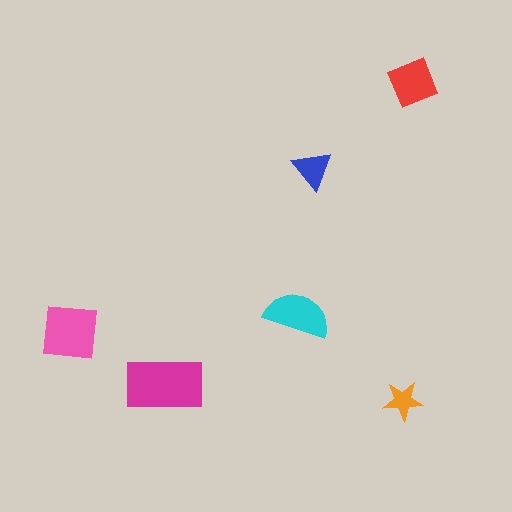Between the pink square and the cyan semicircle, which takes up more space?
The pink square.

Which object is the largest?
The magenta rectangle.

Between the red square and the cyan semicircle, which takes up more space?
The cyan semicircle.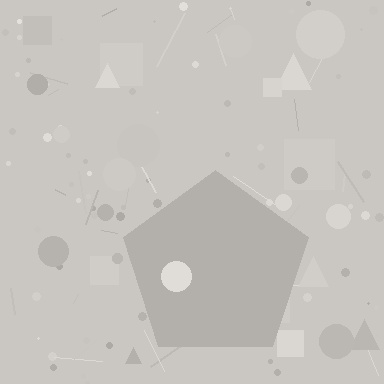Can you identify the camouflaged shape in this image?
The camouflaged shape is a pentagon.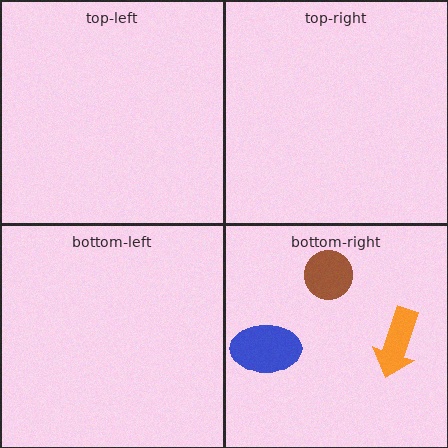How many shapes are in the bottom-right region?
3.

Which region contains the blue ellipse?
The bottom-right region.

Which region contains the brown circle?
The bottom-right region.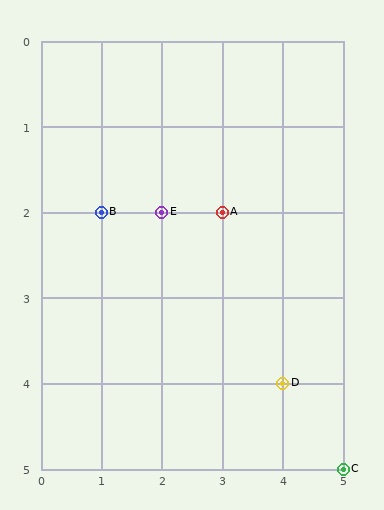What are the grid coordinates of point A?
Point A is at grid coordinates (3, 2).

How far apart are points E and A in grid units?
Points E and A are 1 column apart.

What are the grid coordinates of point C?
Point C is at grid coordinates (5, 5).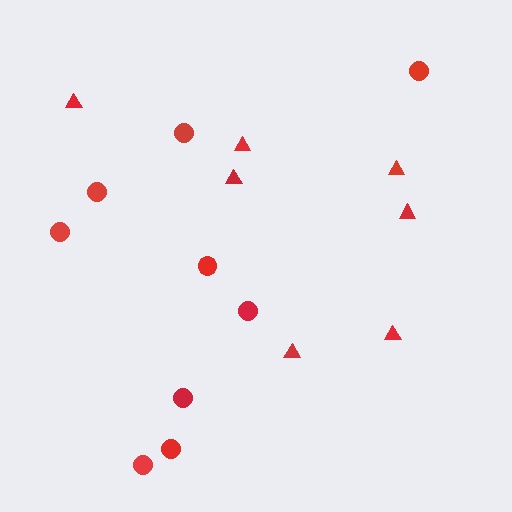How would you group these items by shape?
There are 2 groups: one group of triangles (7) and one group of circles (9).